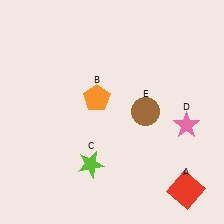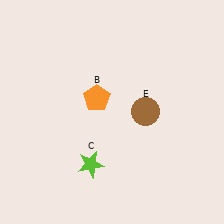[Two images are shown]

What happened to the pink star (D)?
The pink star (D) was removed in Image 2. It was in the bottom-right area of Image 1.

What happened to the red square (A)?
The red square (A) was removed in Image 2. It was in the bottom-right area of Image 1.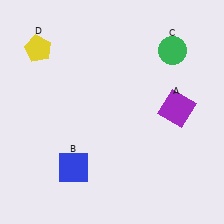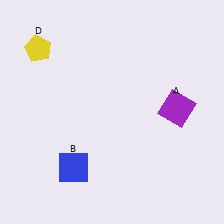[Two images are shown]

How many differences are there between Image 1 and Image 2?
There is 1 difference between the two images.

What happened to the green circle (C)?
The green circle (C) was removed in Image 2. It was in the top-right area of Image 1.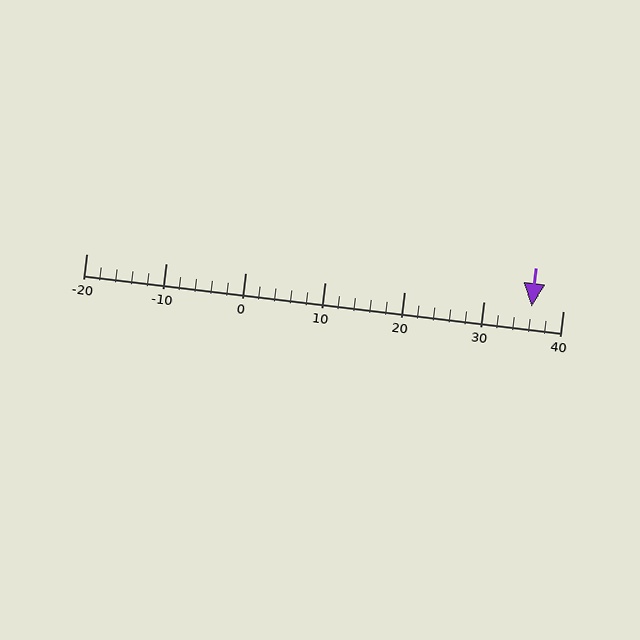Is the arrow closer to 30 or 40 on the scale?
The arrow is closer to 40.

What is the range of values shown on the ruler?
The ruler shows values from -20 to 40.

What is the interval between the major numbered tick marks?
The major tick marks are spaced 10 units apart.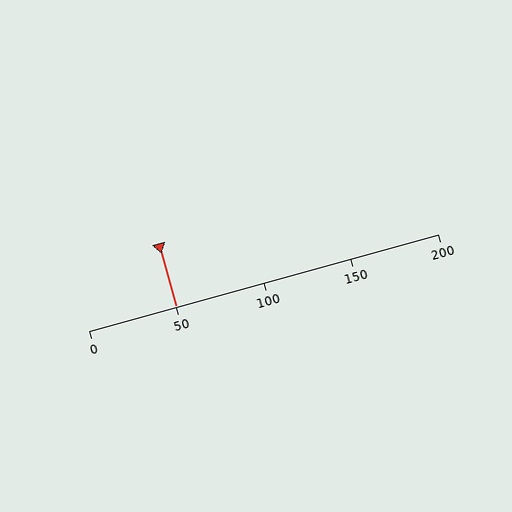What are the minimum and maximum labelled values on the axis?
The axis runs from 0 to 200.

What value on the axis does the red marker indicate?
The marker indicates approximately 50.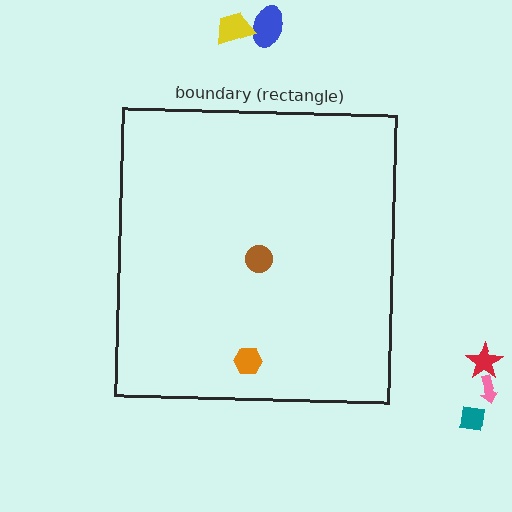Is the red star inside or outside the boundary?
Outside.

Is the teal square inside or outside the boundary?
Outside.